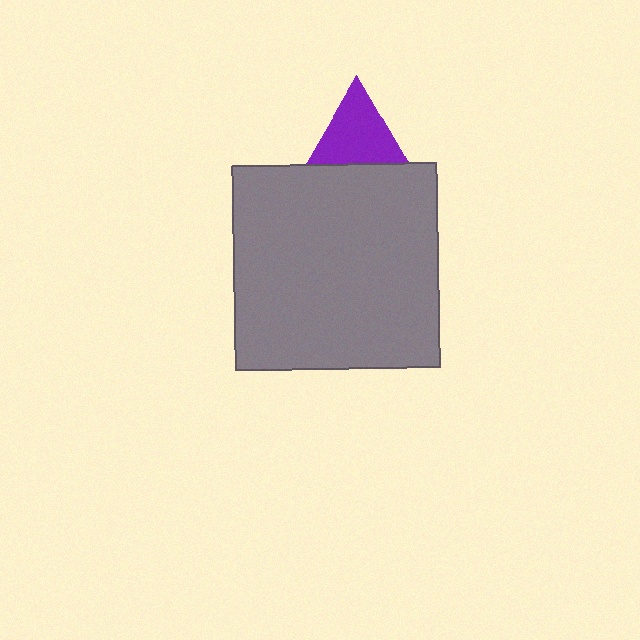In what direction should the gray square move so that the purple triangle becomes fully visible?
The gray square should move down. That is the shortest direction to clear the overlap and leave the purple triangle fully visible.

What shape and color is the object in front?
The object in front is a gray square.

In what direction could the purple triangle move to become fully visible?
The purple triangle could move up. That would shift it out from behind the gray square entirely.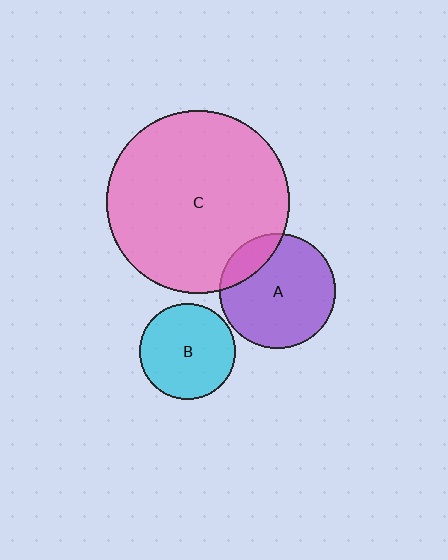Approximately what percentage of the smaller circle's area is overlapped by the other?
Approximately 15%.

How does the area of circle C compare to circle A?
Approximately 2.5 times.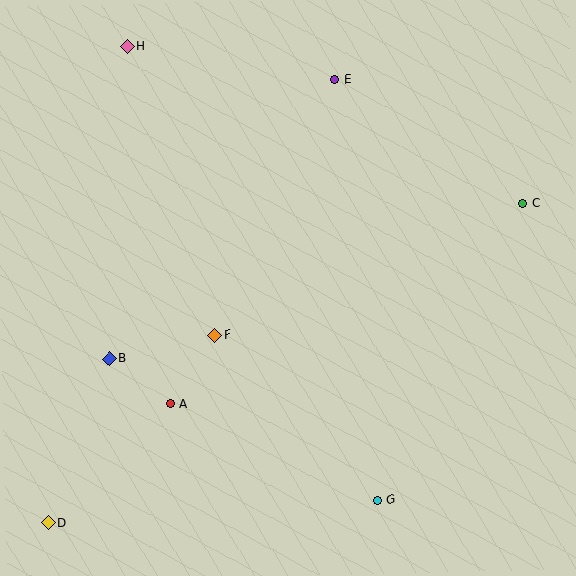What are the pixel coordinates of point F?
Point F is at (215, 335).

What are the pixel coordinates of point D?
Point D is at (48, 523).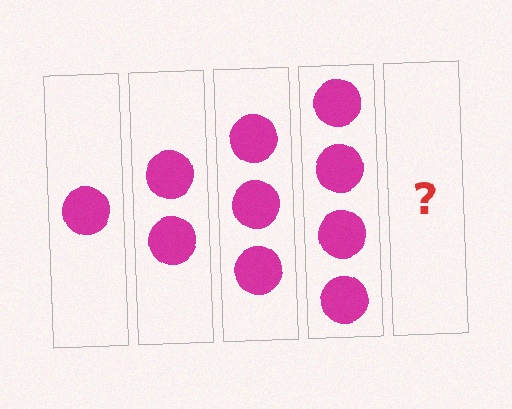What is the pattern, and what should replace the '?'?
The pattern is that each step adds one more circle. The '?' should be 5 circles.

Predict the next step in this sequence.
The next step is 5 circles.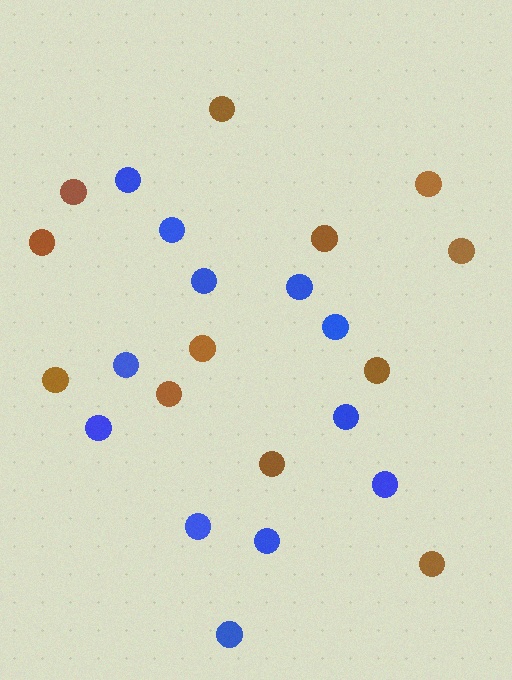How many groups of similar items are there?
There are 2 groups: one group of blue circles (12) and one group of brown circles (12).